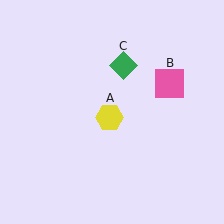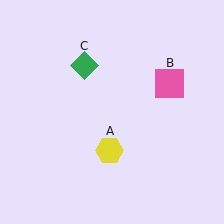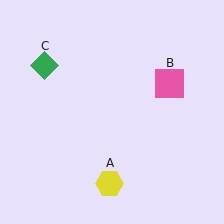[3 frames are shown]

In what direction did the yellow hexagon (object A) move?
The yellow hexagon (object A) moved down.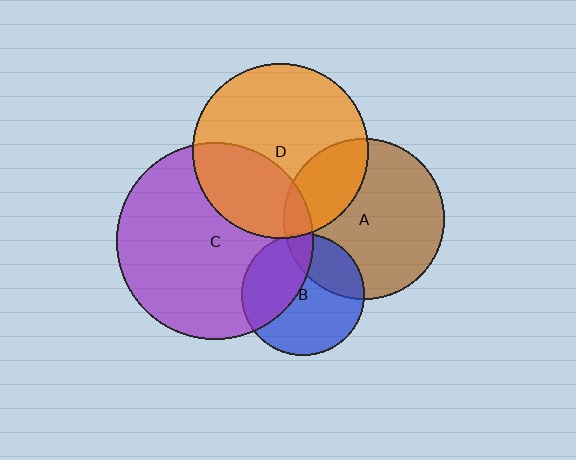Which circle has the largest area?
Circle C (purple).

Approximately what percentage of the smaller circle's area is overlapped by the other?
Approximately 40%.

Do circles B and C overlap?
Yes.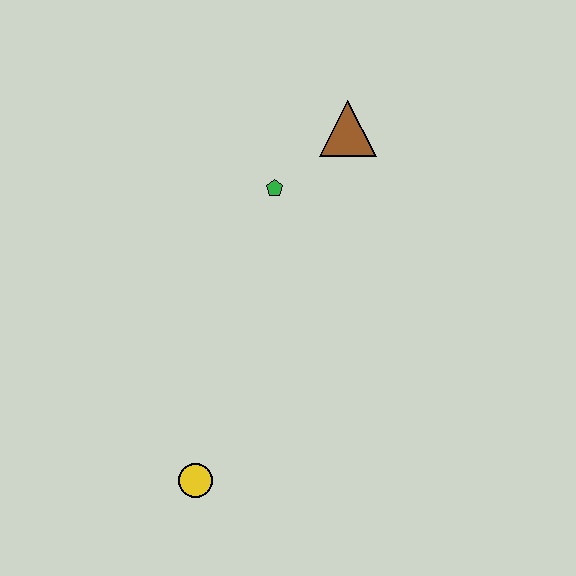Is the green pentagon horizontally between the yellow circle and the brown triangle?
Yes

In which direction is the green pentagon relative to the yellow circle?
The green pentagon is above the yellow circle.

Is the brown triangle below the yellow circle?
No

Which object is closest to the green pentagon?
The brown triangle is closest to the green pentagon.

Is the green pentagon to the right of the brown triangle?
No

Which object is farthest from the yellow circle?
The brown triangle is farthest from the yellow circle.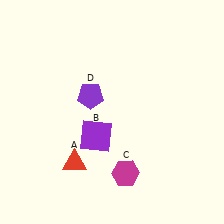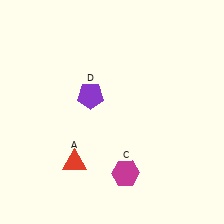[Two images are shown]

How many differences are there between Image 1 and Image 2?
There is 1 difference between the two images.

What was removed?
The purple square (B) was removed in Image 2.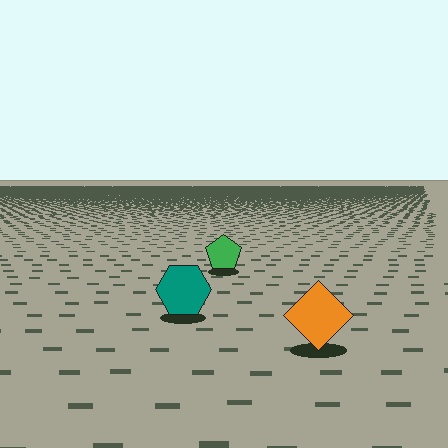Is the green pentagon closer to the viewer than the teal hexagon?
No. The teal hexagon is closer — you can tell from the texture gradient: the ground texture is coarser near it.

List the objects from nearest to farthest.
From nearest to farthest: the orange diamond, the teal hexagon, the green pentagon.